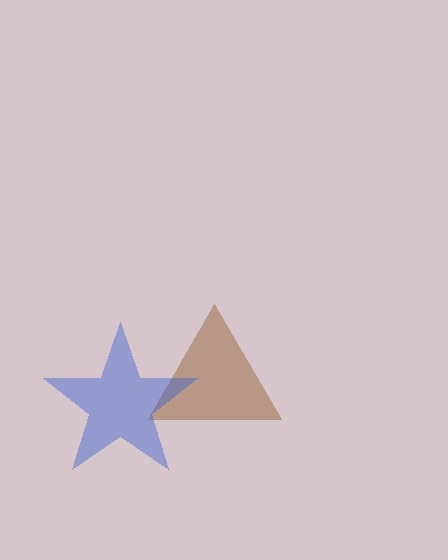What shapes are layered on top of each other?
The layered shapes are: a brown triangle, a blue star.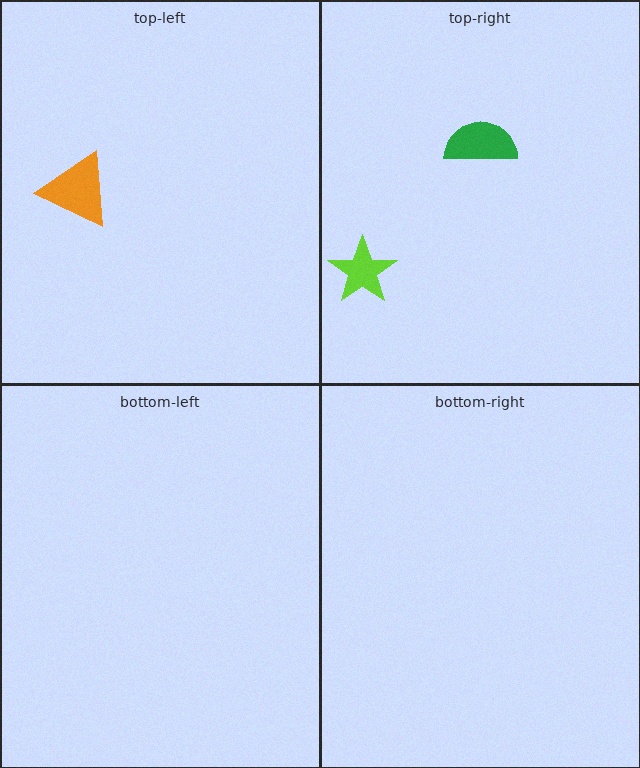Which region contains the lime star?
The top-right region.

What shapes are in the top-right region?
The lime star, the green semicircle.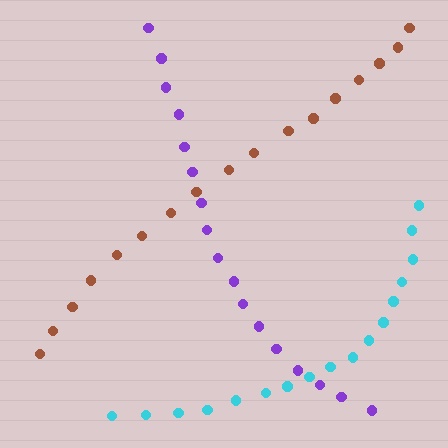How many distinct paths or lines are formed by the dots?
There are 3 distinct paths.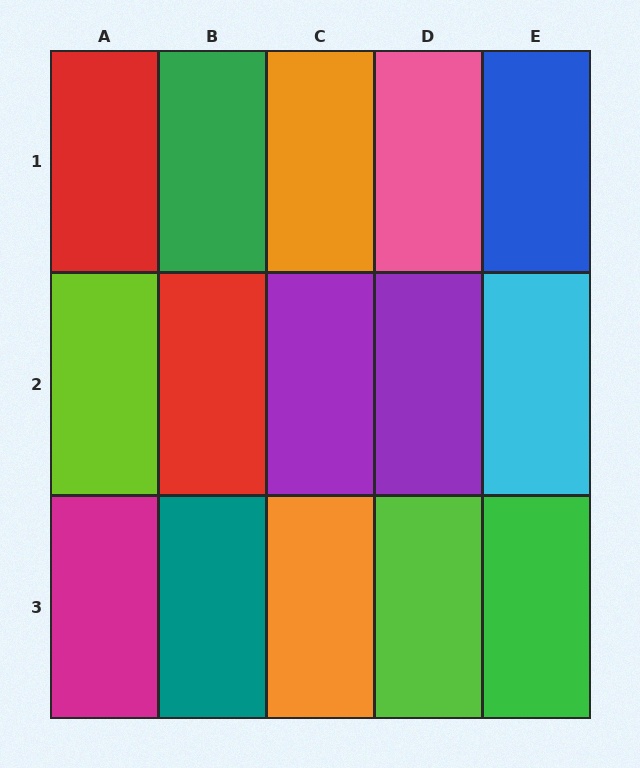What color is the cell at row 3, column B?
Teal.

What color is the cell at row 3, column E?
Green.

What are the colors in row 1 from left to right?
Red, green, orange, pink, blue.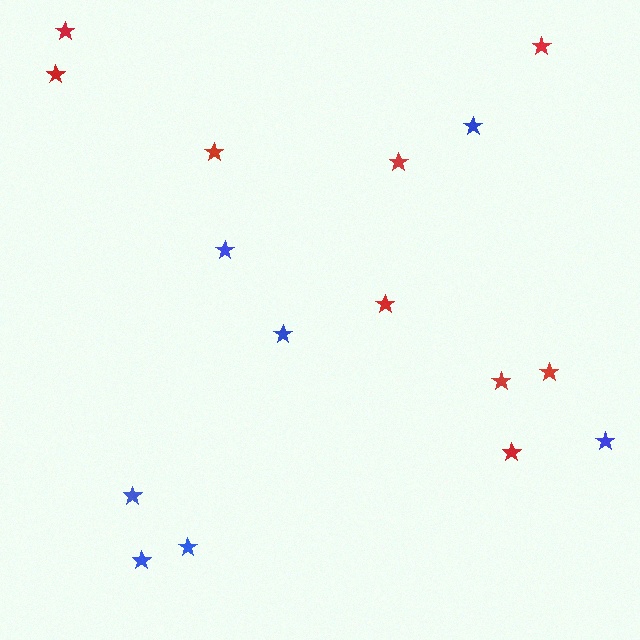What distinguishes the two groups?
There are 2 groups: one group of red stars (9) and one group of blue stars (7).